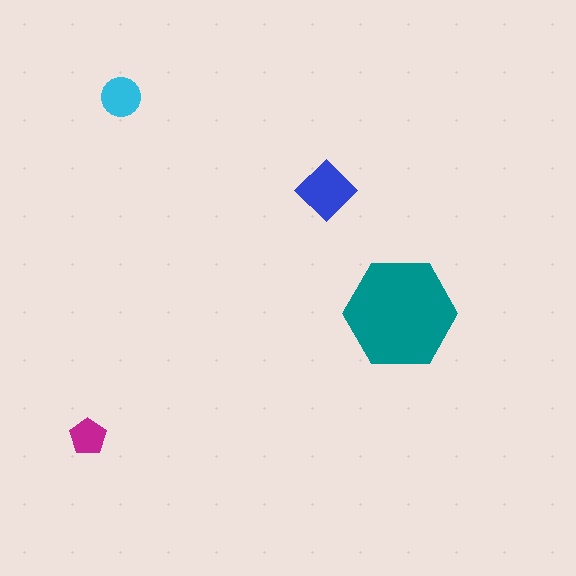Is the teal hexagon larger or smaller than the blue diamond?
Larger.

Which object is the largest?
The teal hexagon.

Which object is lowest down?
The magenta pentagon is bottommost.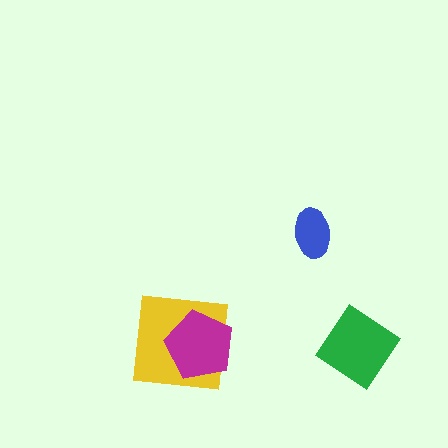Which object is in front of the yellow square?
The magenta pentagon is in front of the yellow square.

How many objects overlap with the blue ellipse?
0 objects overlap with the blue ellipse.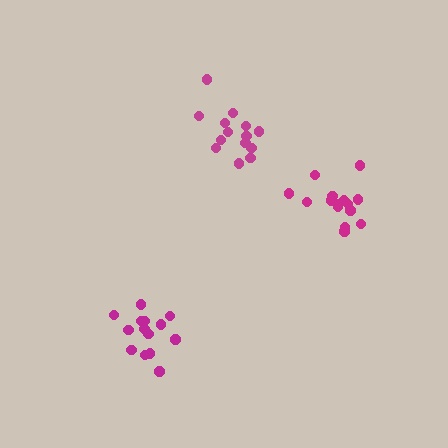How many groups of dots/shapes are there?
There are 3 groups.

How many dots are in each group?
Group 1: 15 dots, Group 2: 15 dots, Group 3: 14 dots (44 total).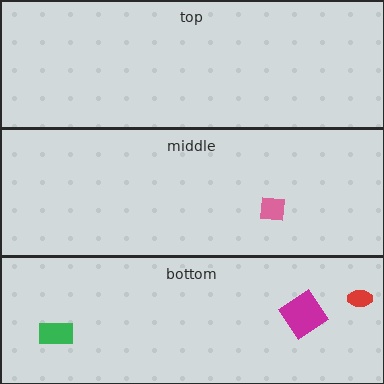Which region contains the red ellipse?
The bottom region.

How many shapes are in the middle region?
1.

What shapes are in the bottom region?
The green rectangle, the magenta diamond, the red ellipse.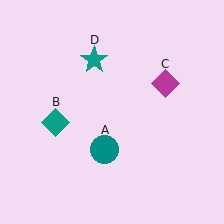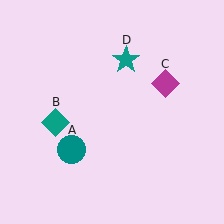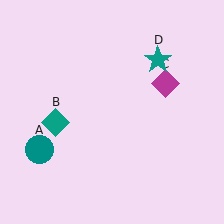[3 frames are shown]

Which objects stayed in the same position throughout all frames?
Teal diamond (object B) and magenta diamond (object C) remained stationary.